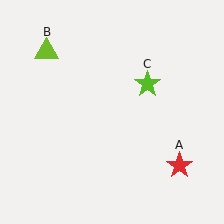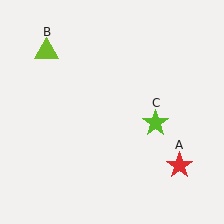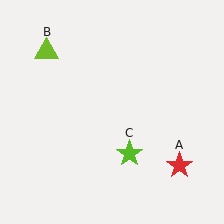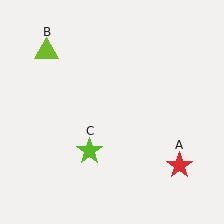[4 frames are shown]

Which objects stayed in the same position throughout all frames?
Red star (object A) and lime triangle (object B) remained stationary.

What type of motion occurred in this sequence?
The lime star (object C) rotated clockwise around the center of the scene.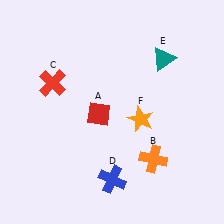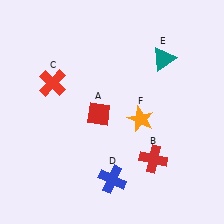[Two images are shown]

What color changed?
The cross (B) changed from orange in Image 1 to red in Image 2.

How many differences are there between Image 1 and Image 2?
There is 1 difference between the two images.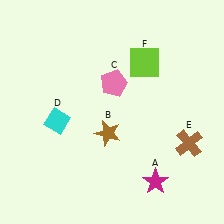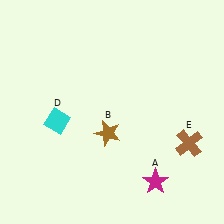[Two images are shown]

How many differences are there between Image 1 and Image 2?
There are 2 differences between the two images.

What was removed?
The lime square (F), the pink pentagon (C) were removed in Image 2.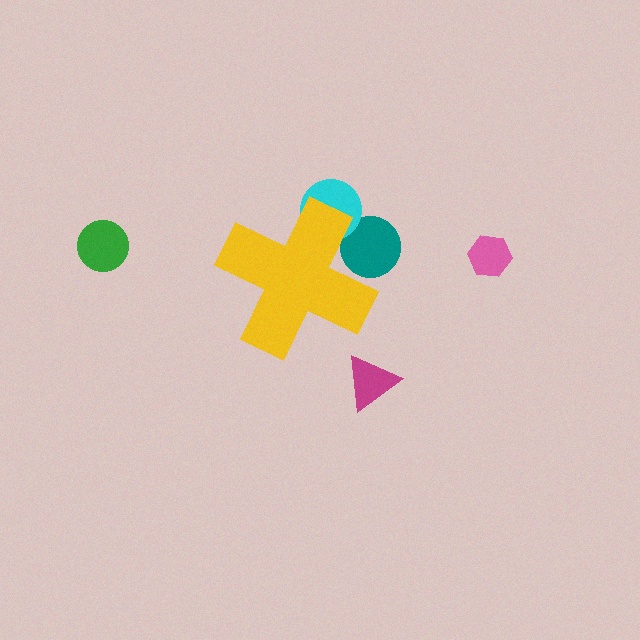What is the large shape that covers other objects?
A yellow cross.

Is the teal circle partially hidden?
Yes, the teal circle is partially hidden behind the yellow cross.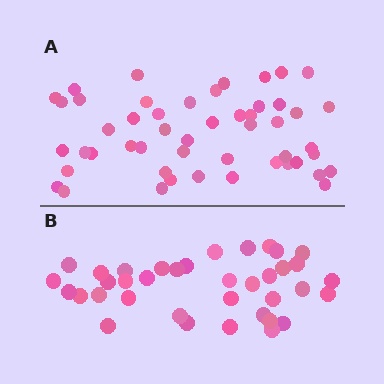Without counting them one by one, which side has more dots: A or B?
Region A (the top region) has more dots.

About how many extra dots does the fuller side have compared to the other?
Region A has approximately 15 more dots than region B.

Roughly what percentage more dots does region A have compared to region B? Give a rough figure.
About 35% more.